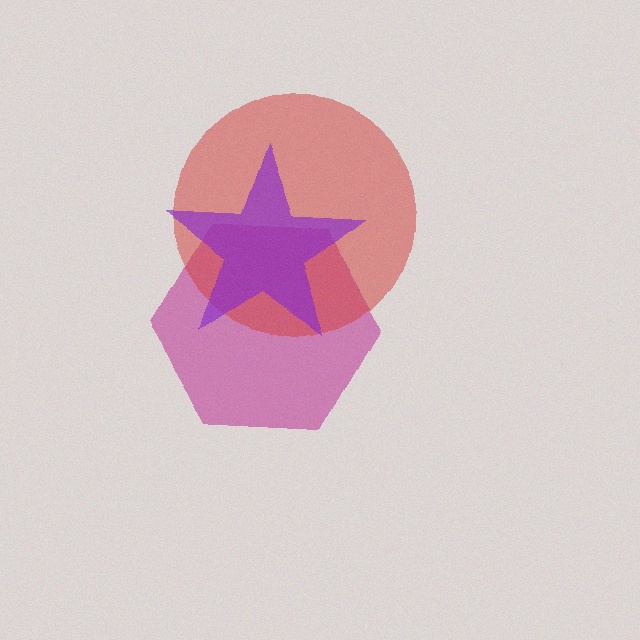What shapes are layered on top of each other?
The layered shapes are: a magenta hexagon, a red circle, a purple star.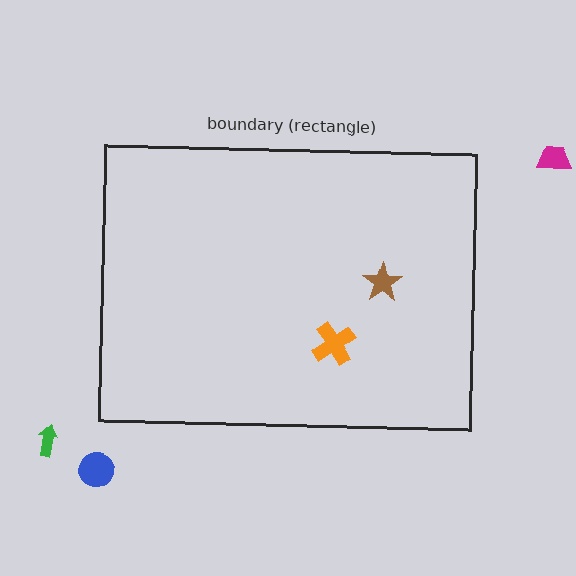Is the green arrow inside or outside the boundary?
Outside.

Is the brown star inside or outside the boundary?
Inside.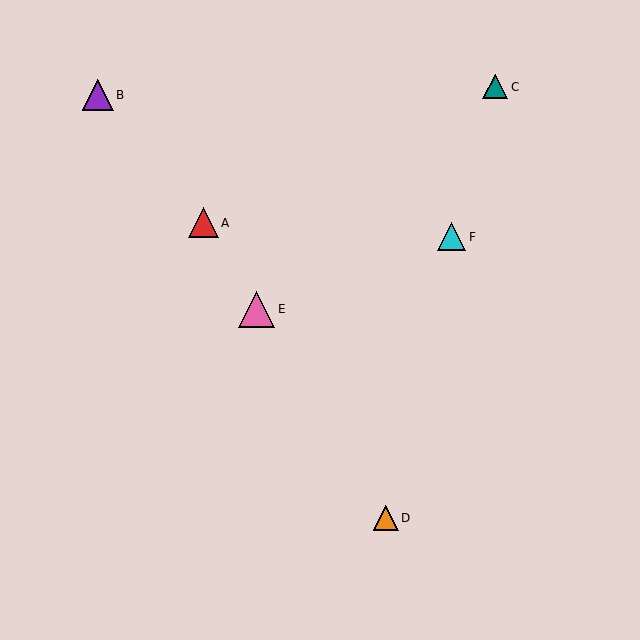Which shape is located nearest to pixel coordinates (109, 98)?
The purple triangle (labeled B) at (98, 95) is nearest to that location.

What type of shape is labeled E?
Shape E is a pink triangle.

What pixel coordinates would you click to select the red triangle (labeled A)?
Click at (203, 223) to select the red triangle A.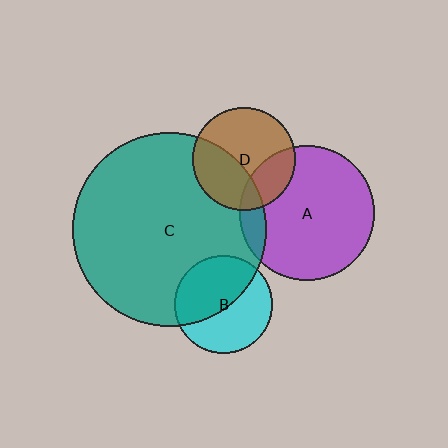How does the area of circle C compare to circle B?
Approximately 4.0 times.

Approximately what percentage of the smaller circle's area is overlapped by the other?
Approximately 50%.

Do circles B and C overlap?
Yes.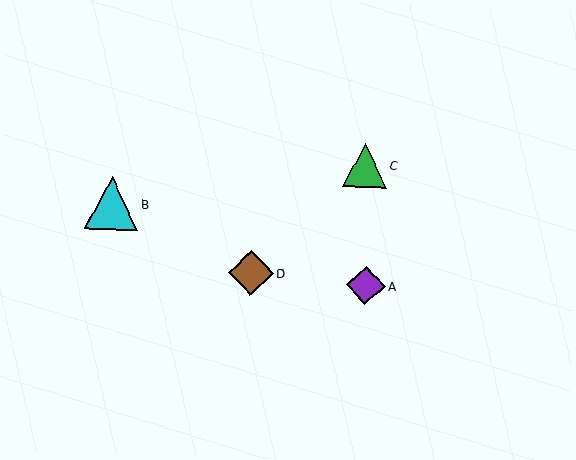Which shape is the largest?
The cyan triangle (labeled B) is the largest.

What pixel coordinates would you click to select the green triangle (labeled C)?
Click at (365, 165) to select the green triangle C.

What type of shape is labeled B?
Shape B is a cyan triangle.